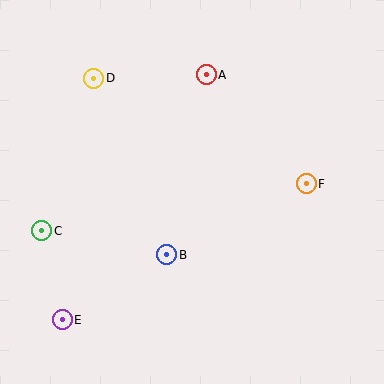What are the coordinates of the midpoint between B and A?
The midpoint between B and A is at (187, 165).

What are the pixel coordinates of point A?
Point A is at (206, 75).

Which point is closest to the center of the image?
Point B at (167, 255) is closest to the center.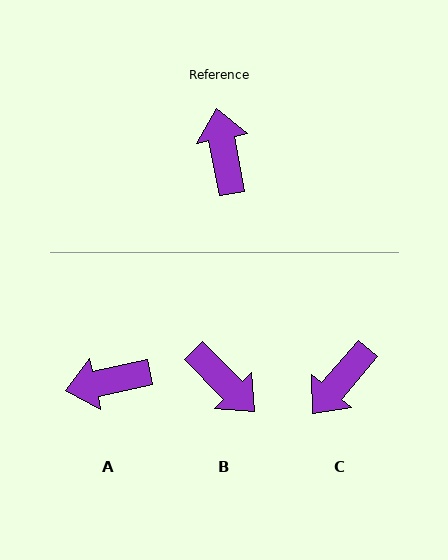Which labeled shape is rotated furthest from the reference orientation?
B, about 146 degrees away.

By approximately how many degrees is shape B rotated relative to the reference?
Approximately 146 degrees clockwise.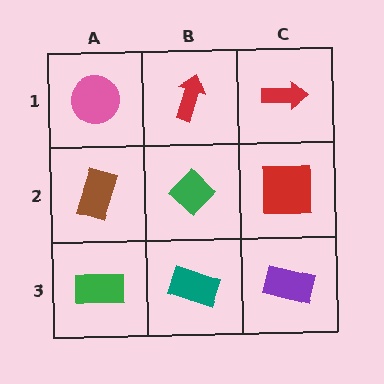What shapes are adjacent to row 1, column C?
A red square (row 2, column C), a red arrow (row 1, column B).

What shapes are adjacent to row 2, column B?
A red arrow (row 1, column B), a teal rectangle (row 3, column B), a brown rectangle (row 2, column A), a red square (row 2, column C).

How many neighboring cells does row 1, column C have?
2.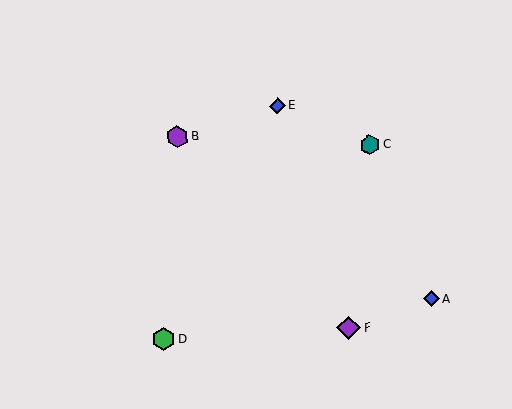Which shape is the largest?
The purple diamond (labeled F) is the largest.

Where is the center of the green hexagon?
The center of the green hexagon is at (163, 339).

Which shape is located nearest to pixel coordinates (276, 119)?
The blue diamond (labeled E) at (277, 106) is nearest to that location.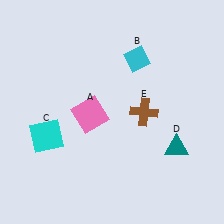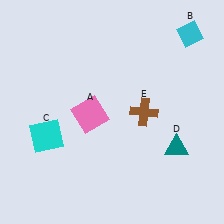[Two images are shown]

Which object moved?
The cyan diamond (B) moved right.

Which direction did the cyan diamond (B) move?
The cyan diamond (B) moved right.